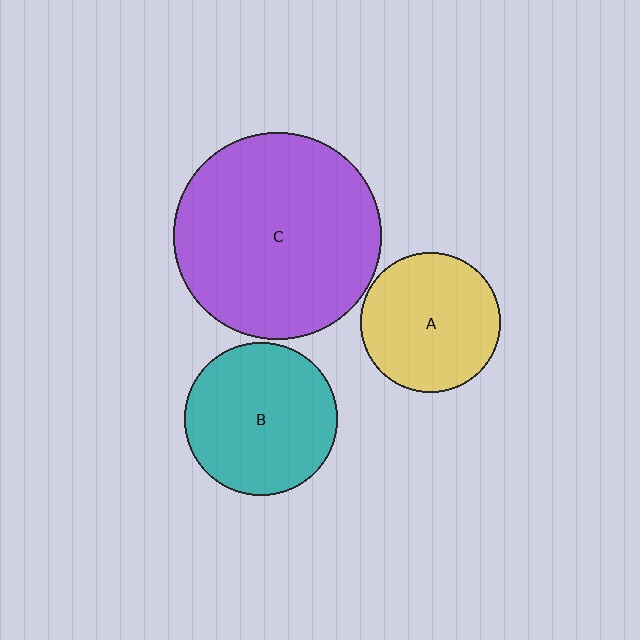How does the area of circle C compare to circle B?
Approximately 1.8 times.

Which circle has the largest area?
Circle C (purple).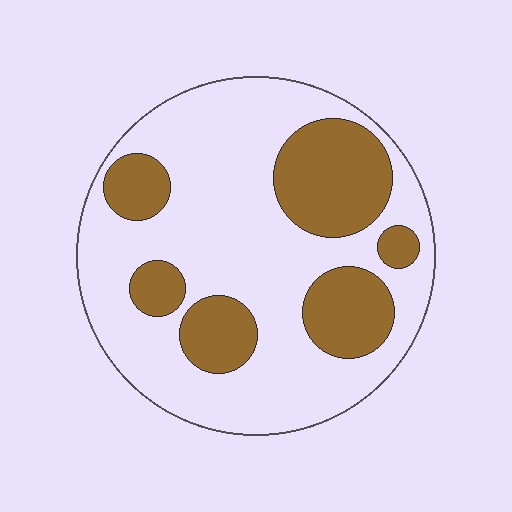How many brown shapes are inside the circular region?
6.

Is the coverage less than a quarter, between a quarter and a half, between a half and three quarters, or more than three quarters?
Between a quarter and a half.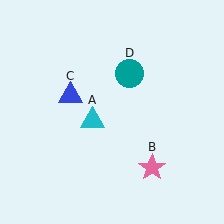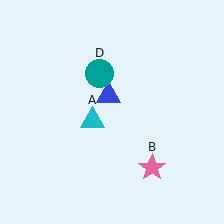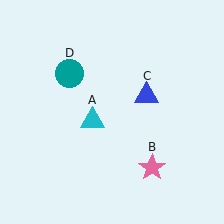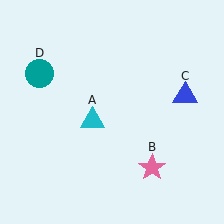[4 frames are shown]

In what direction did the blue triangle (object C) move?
The blue triangle (object C) moved right.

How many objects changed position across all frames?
2 objects changed position: blue triangle (object C), teal circle (object D).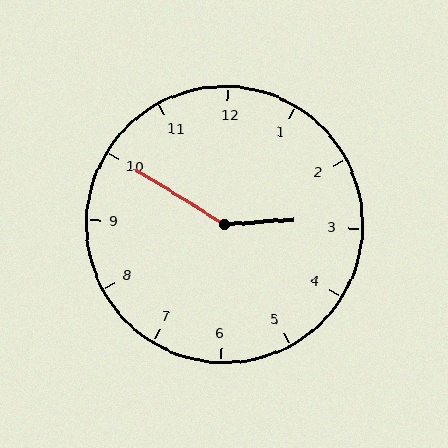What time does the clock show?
2:50.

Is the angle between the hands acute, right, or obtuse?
It is obtuse.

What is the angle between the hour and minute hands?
Approximately 145 degrees.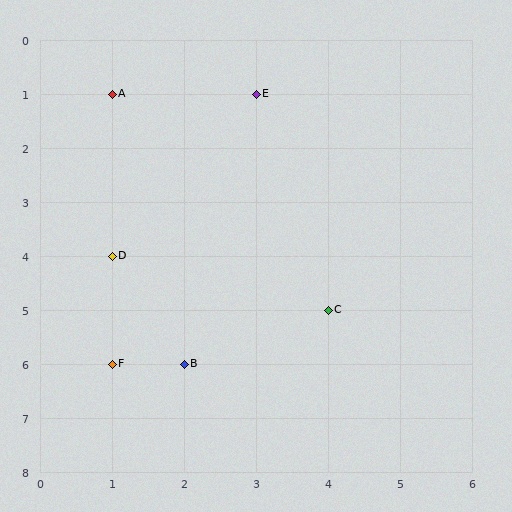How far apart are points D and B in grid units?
Points D and B are 1 column and 2 rows apart (about 2.2 grid units diagonally).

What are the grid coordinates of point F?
Point F is at grid coordinates (1, 6).